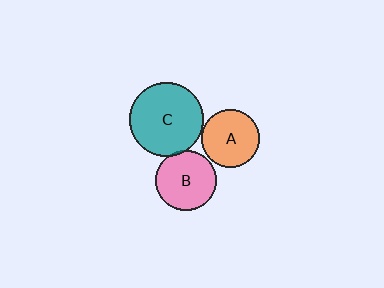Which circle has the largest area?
Circle C (teal).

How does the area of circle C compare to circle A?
Approximately 1.6 times.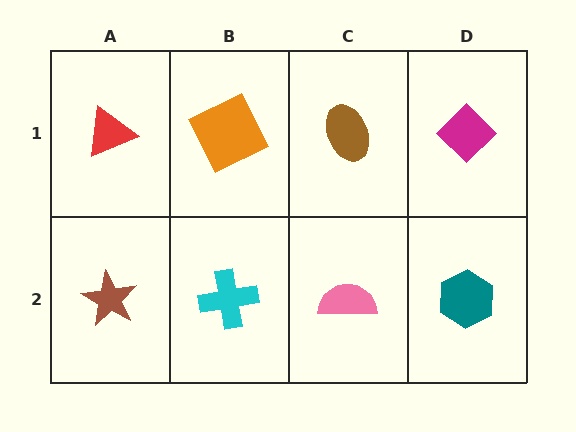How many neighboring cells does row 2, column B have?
3.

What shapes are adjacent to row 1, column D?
A teal hexagon (row 2, column D), a brown ellipse (row 1, column C).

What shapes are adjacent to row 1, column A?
A brown star (row 2, column A), an orange square (row 1, column B).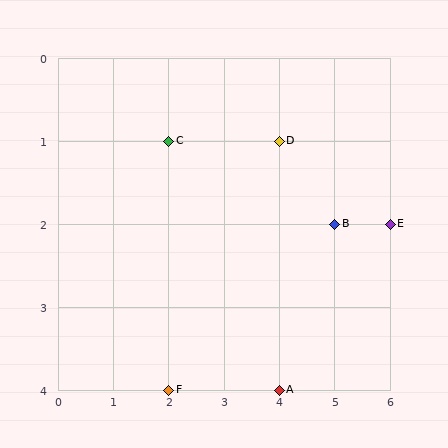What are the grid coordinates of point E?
Point E is at grid coordinates (6, 2).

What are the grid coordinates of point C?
Point C is at grid coordinates (2, 1).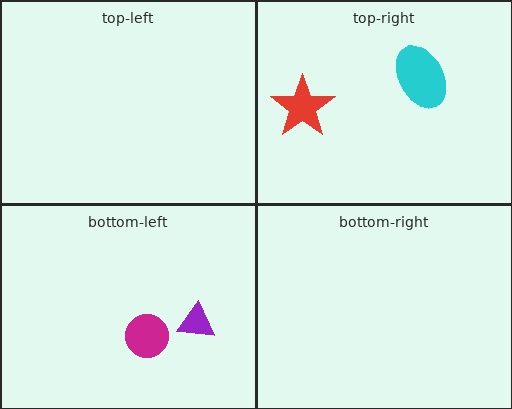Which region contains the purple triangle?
The bottom-left region.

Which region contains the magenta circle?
The bottom-left region.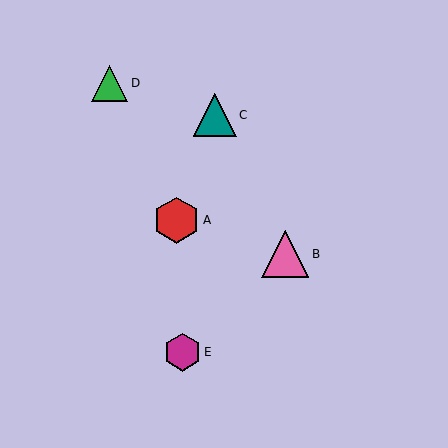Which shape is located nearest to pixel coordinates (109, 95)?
The green triangle (labeled D) at (110, 83) is nearest to that location.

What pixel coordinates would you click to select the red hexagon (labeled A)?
Click at (177, 220) to select the red hexagon A.